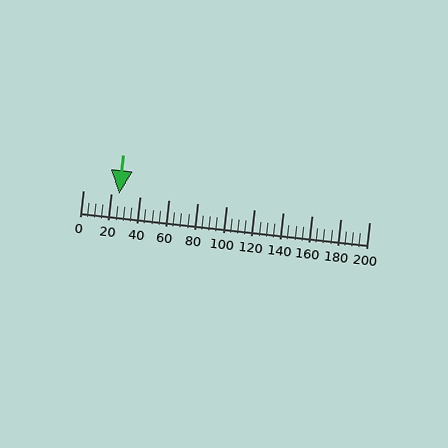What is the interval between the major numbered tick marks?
The major tick marks are spaced 20 units apart.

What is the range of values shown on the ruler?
The ruler shows values from 0 to 200.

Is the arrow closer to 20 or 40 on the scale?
The arrow is closer to 20.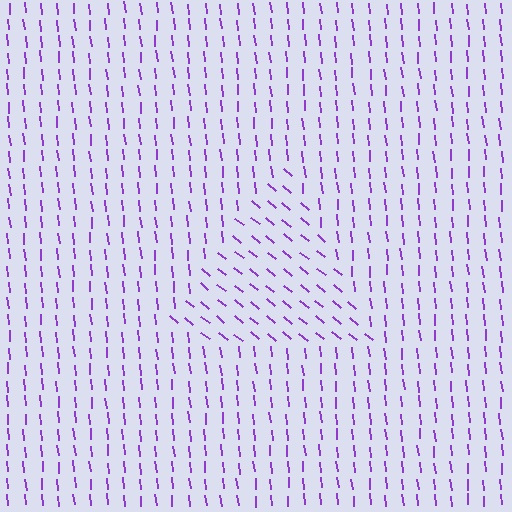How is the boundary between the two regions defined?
The boundary is defined purely by a change in line orientation (approximately 45 degrees difference). All lines are the same color and thickness.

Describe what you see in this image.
The image is filled with small purple line segments. A triangle region in the image has lines oriented differently from the surrounding lines, creating a visible texture boundary.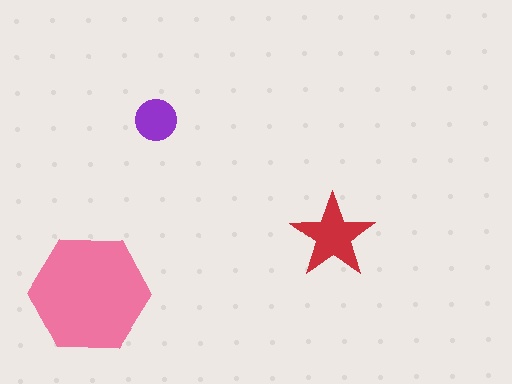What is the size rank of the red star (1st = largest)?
2nd.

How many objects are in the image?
There are 3 objects in the image.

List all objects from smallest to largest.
The purple circle, the red star, the pink hexagon.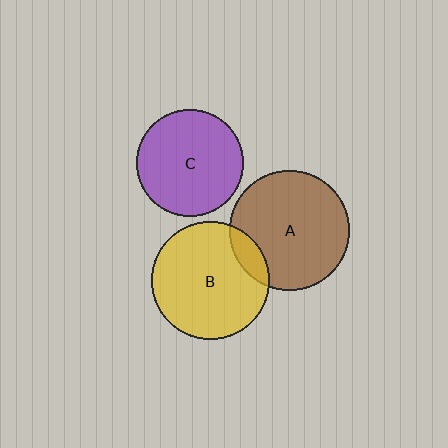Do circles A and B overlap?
Yes.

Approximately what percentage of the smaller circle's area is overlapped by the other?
Approximately 10%.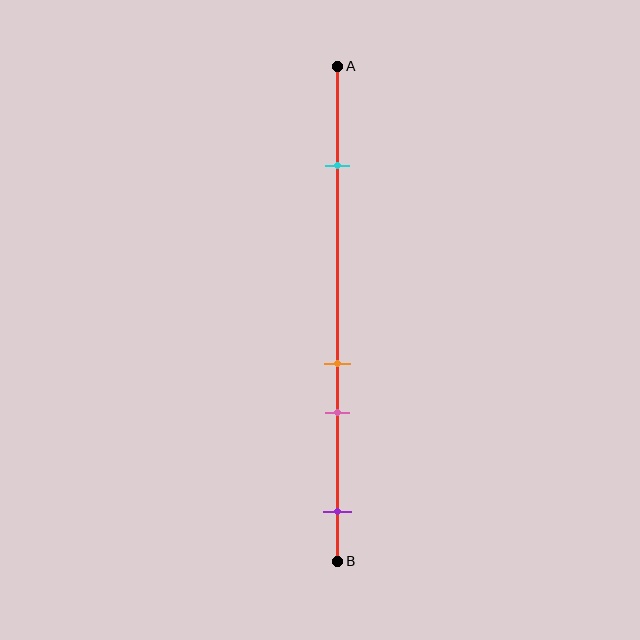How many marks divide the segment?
There are 4 marks dividing the segment.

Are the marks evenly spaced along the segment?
No, the marks are not evenly spaced.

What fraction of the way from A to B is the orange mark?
The orange mark is approximately 60% (0.6) of the way from A to B.